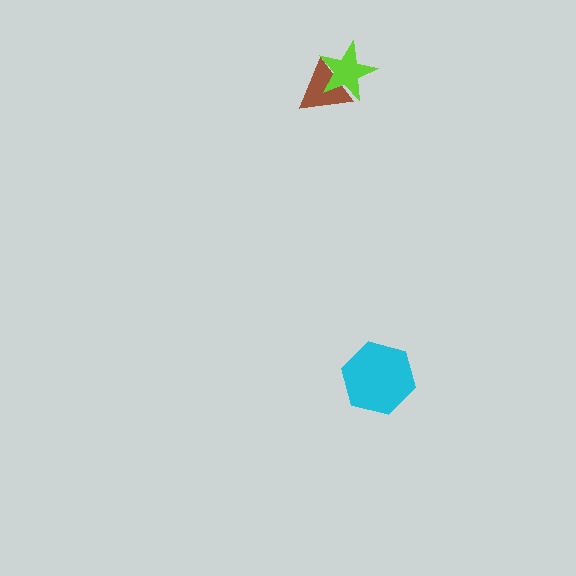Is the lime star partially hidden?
No, no other shape covers it.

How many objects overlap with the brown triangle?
1 object overlaps with the brown triangle.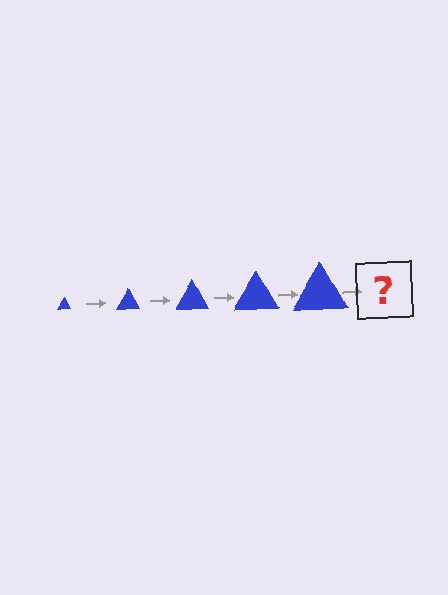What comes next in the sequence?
The next element should be a blue triangle, larger than the previous one.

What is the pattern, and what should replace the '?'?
The pattern is that the triangle gets progressively larger each step. The '?' should be a blue triangle, larger than the previous one.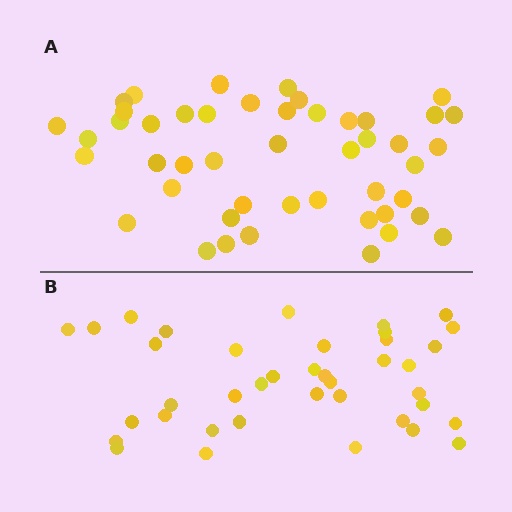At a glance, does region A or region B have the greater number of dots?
Region A (the top region) has more dots.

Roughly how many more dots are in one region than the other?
Region A has roughly 8 or so more dots than region B.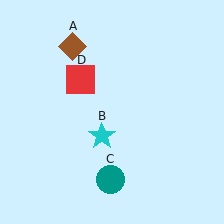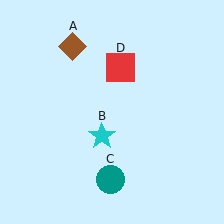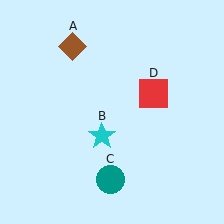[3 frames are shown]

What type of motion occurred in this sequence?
The red square (object D) rotated clockwise around the center of the scene.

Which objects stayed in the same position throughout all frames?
Brown diamond (object A) and cyan star (object B) and teal circle (object C) remained stationary.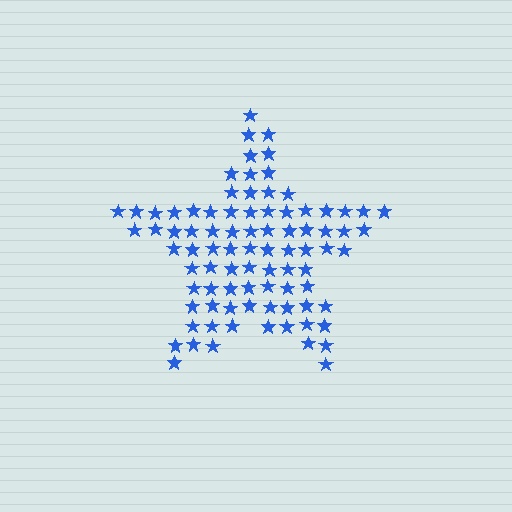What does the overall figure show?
The overall figure shows a star.